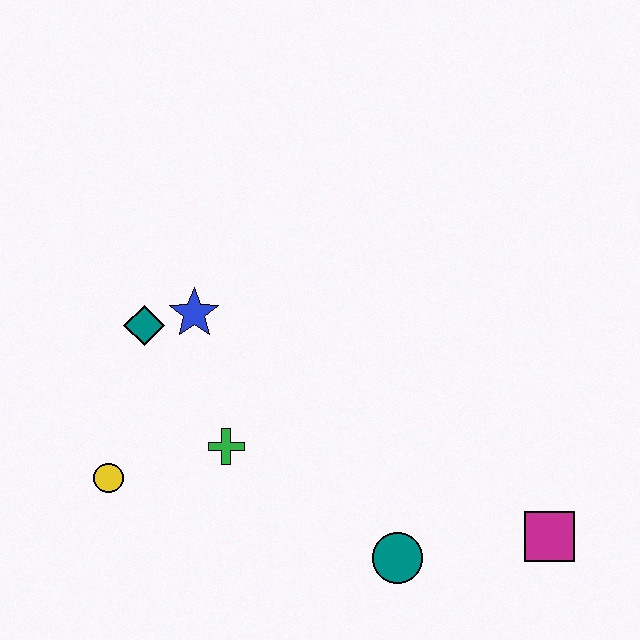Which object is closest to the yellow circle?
The green cross is closest to the yellow circle.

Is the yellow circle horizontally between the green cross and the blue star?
No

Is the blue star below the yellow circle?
No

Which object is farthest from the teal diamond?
The magenta square is farthest from the teal diamond.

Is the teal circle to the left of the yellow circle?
No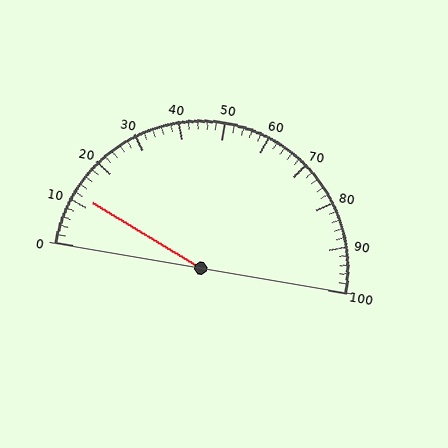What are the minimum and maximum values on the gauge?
The gauge ranges from 0 to 100.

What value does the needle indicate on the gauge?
The needle indicates approximately 12.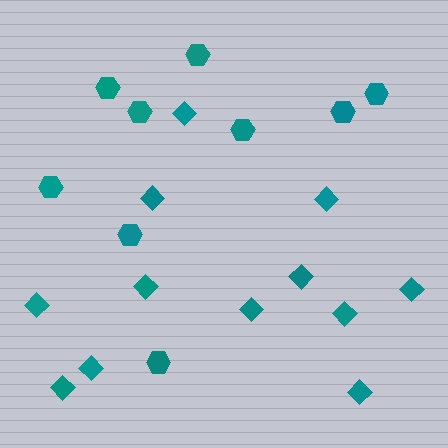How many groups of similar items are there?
There are 2 groups: one group of hexagons (9) and one group of diamonds (12).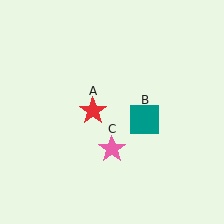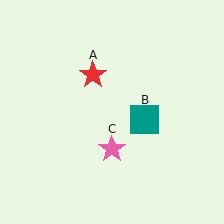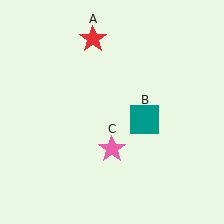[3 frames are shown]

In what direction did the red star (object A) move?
The red star (object A) moved up.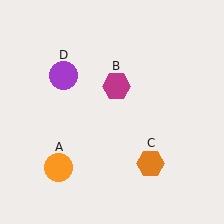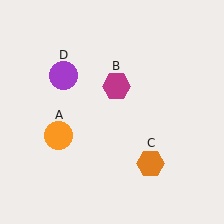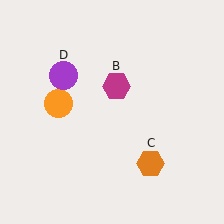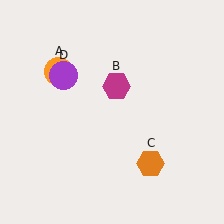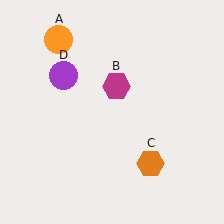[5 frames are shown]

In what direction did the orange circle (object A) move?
The orange circle (object A) moved up.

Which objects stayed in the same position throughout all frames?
Magenta hexagon (object B) and orange hexagon (object C) and purple circle (object D) remained stationary.